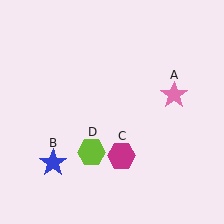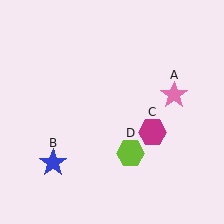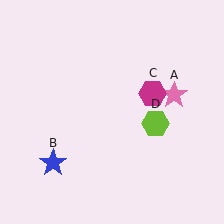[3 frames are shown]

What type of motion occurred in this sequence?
The magenta hexagon (object C), lime hexagon (object D) rotated counterclockwise around the center of the scene.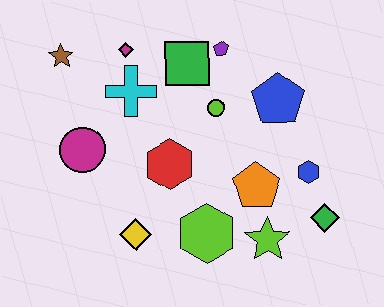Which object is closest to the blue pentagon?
The lime circle is closest to the blue pentagon.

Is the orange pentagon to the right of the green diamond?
No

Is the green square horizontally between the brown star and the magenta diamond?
No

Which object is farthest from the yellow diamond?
The purple pentagon is farthest from the yellow diamond.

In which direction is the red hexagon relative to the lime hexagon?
The red hexagon is above the lime hexagon.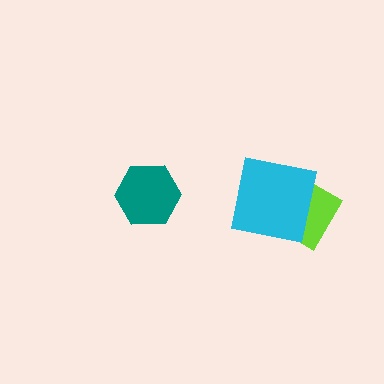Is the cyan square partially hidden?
No, no other shape covers it.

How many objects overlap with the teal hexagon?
0 objects overlap with the teal hexagon.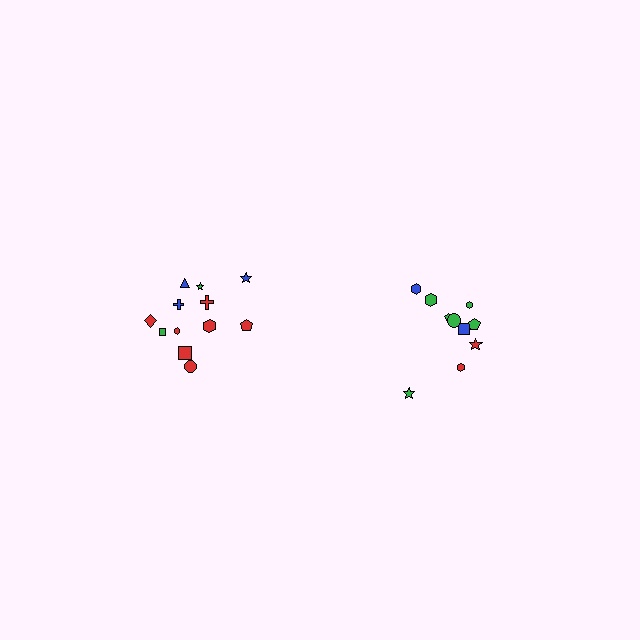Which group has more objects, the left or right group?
The left group.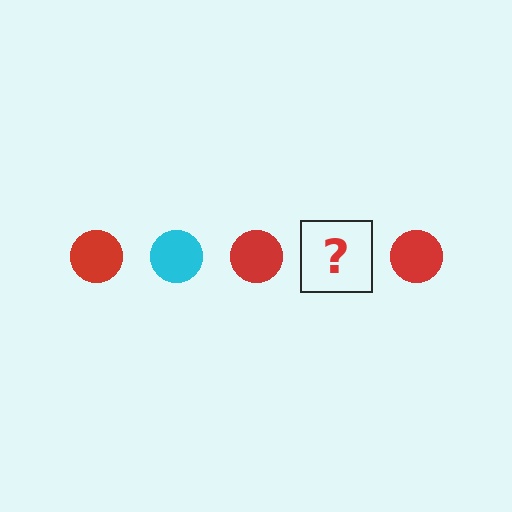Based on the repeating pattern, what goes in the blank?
The blank should be a cyan circle.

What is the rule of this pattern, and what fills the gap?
The rule is that the pattern cycles through red, cyan circles. The gap should be filled with a cyan circle.